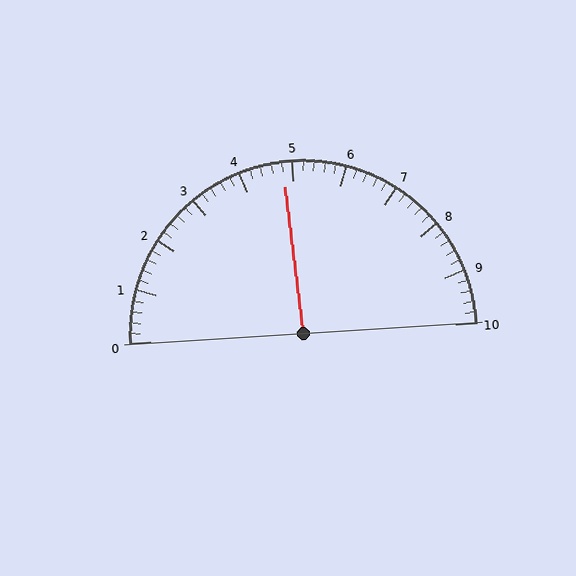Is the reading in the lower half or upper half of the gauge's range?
The reading is in the lower half of the range (0 to 10).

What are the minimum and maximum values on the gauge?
The gauge ranges from 0 to 10.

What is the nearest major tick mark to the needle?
The nearest major tick mark is 5.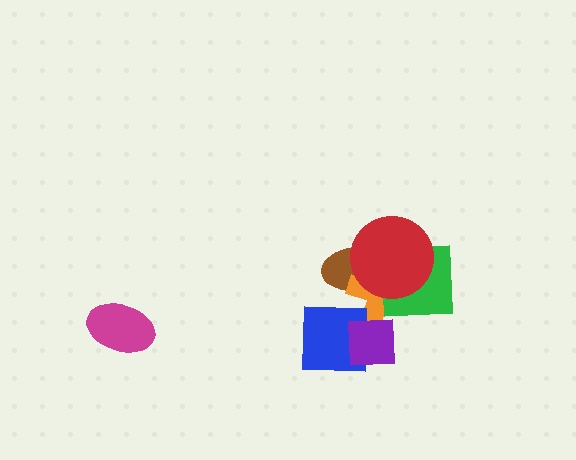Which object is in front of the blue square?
The purple square is in front of the blue square.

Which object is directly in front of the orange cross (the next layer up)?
The blue square is directly in front of the orange cross.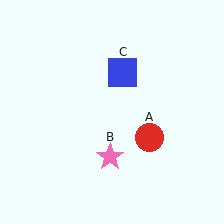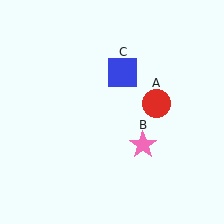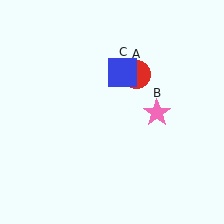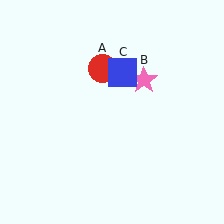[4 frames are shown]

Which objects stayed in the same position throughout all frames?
Blue square (object C) remained stationary.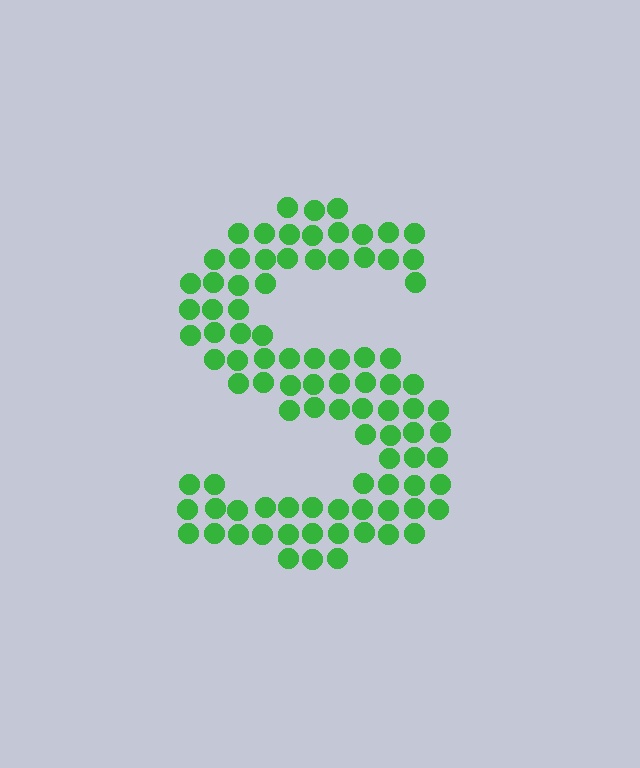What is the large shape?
The large shape is the letter S.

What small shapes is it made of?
It is made of small circles.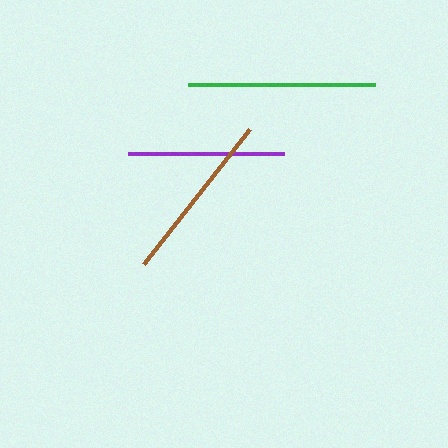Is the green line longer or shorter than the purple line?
The green line is longer than the purple line.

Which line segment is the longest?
The green line is the longest at approximately 188 pixels.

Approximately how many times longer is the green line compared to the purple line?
The green line is approximately 1.2 times the length of the purple line.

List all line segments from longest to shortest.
From longest to shortest: green, brown, purple.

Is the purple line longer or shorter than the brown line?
The brown line is longer than the purple line.